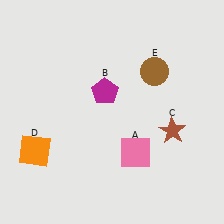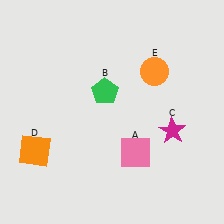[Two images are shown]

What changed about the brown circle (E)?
In Image 1, E is brown. In Image 2, it changed to orange.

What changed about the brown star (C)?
In Image 1, C is brown. In Image 2, it changed to magenta.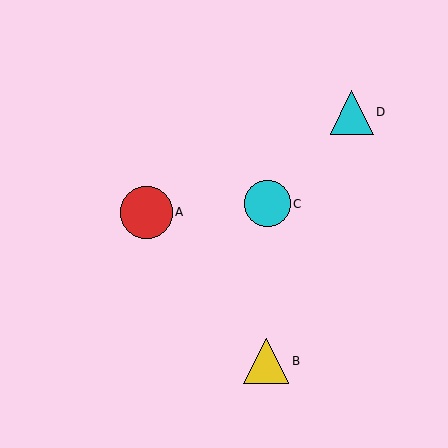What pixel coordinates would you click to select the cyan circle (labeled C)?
Click at (267, 204) to select the cyan circle C.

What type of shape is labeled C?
Shape C is a cyan circle.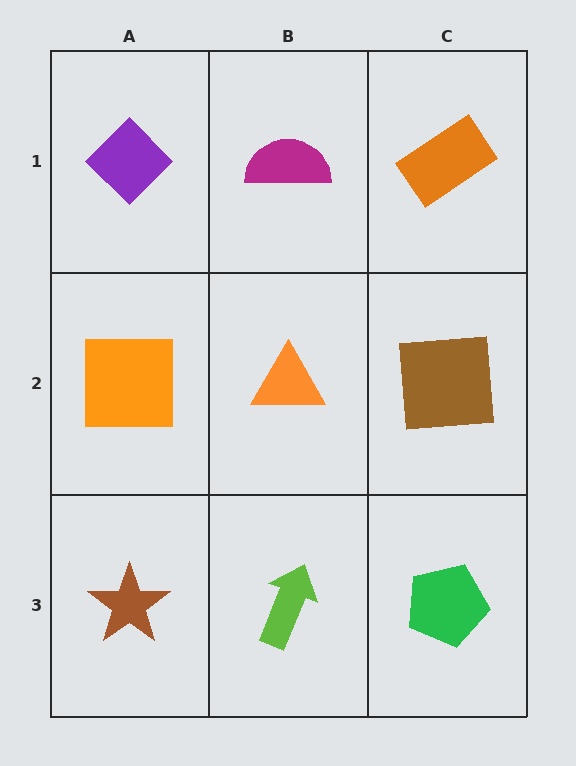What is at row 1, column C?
An orange rectangle.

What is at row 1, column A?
A purple diamond.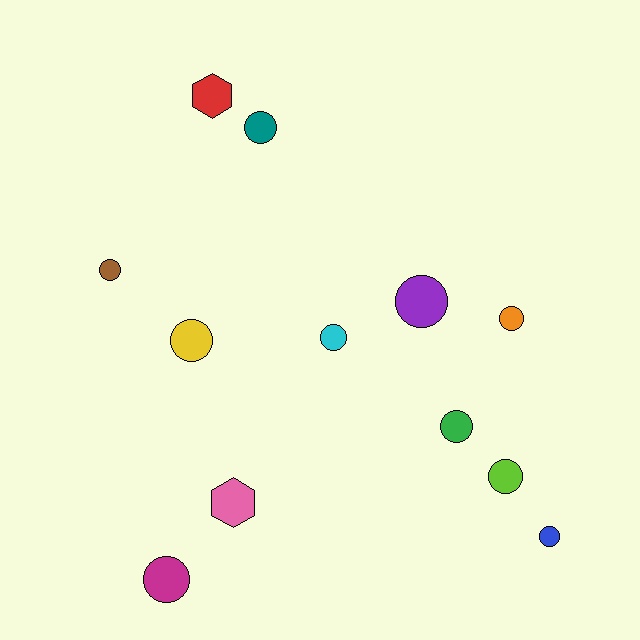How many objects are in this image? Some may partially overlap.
There are 12 objects.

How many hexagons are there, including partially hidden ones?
There are 2 hexagons.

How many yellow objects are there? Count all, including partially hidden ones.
There is 1 yellow object.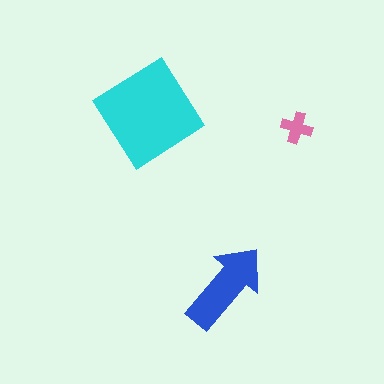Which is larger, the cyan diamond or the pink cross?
The cyan diamond.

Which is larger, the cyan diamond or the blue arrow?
The cyan diamond.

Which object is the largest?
The cyan diamond.